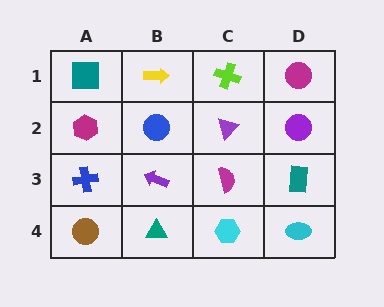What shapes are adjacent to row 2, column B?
A yellow arrow (row 1, column B), a purple arrow (row 3, column B), a magenta hexagon (row 2, column A), a purple triangle (row 2, column C).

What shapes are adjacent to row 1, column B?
A blue circle (row 2, column B), a teal square (row 1, column A), a lime cross (row 1, column C).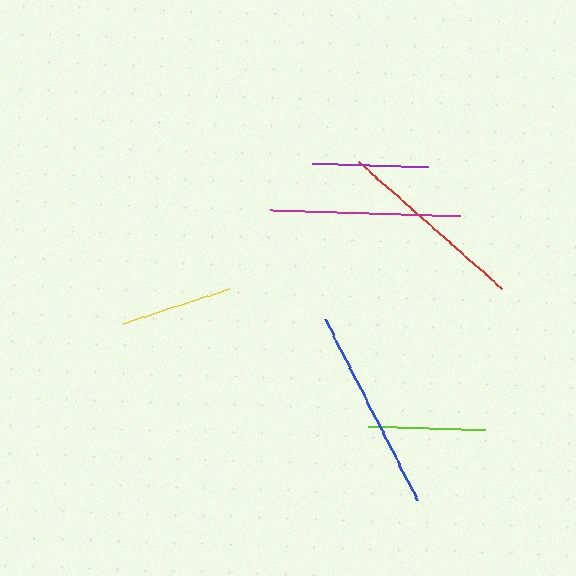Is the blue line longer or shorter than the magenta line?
The blue line is longer than the magenta line.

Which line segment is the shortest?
The yellow line is the shortest at approximately 112 pixels.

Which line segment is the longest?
The blue line is the longest at approximately 203 pixels.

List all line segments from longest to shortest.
From longest to shortest: blue, red, magenta, lime, purple, yellow.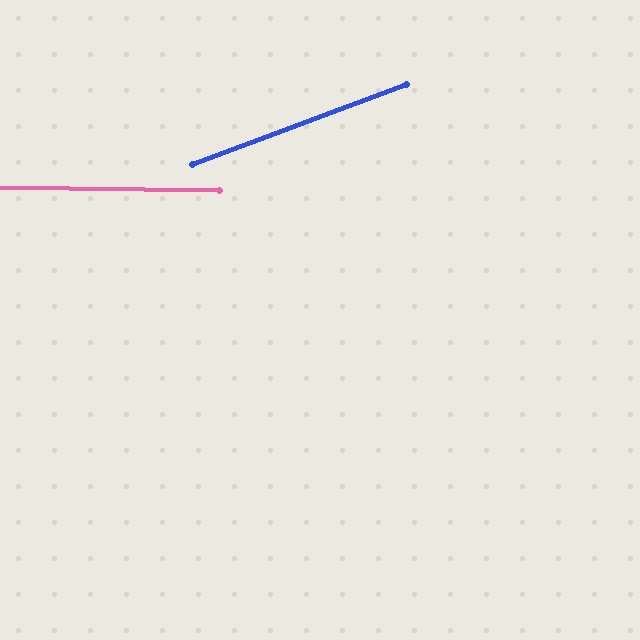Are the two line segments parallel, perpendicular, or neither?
Neither parallel nor perpendicular — they differ by about 21°.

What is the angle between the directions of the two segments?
Approximately 21 degrees.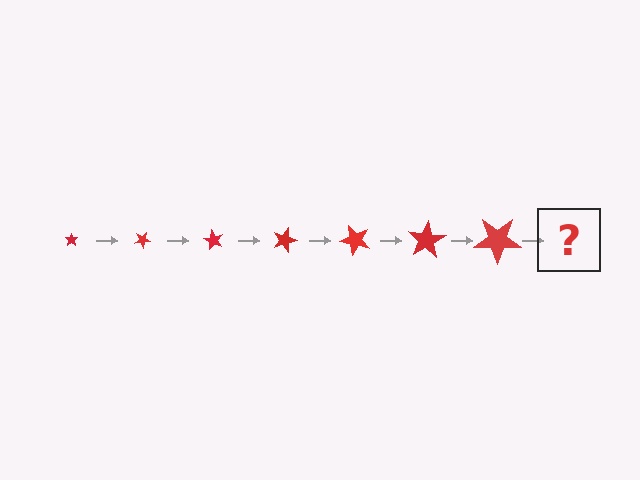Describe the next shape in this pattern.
It should be a star, larger than the previous one and rotated 210 degrees from the start.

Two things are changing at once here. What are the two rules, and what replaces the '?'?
The two rules are that the star grows larger each step and it rotates 30 degrees each step. The '?' should be a star, larger than the previous one and rotated 210 degrees from the start.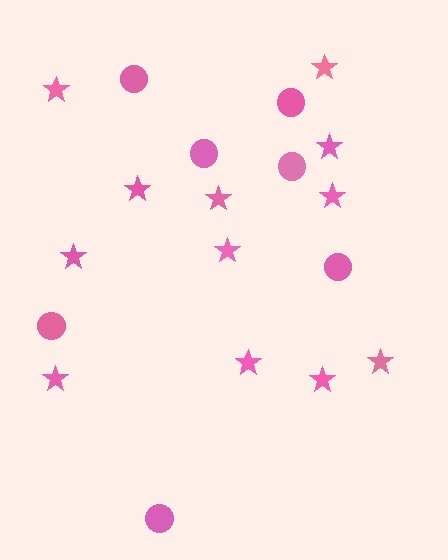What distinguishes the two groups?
There are 2 groups: one group of stars (12) and one group of circles (7).